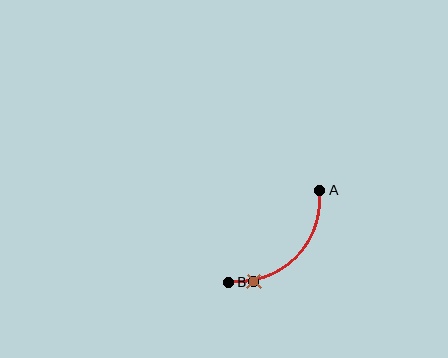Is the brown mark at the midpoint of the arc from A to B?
No. The brown mark lies on the arc but is closer to endpoint B. The arc midpoint would be at the point on the curve equidistant along the arc from both A and B.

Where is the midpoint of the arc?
The arc midpoint is the point on the curve farthest from the straight line joining A and B. It sits below and to the right of that line.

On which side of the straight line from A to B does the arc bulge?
The arc bulges below and to the right of the straight line connecting A and B.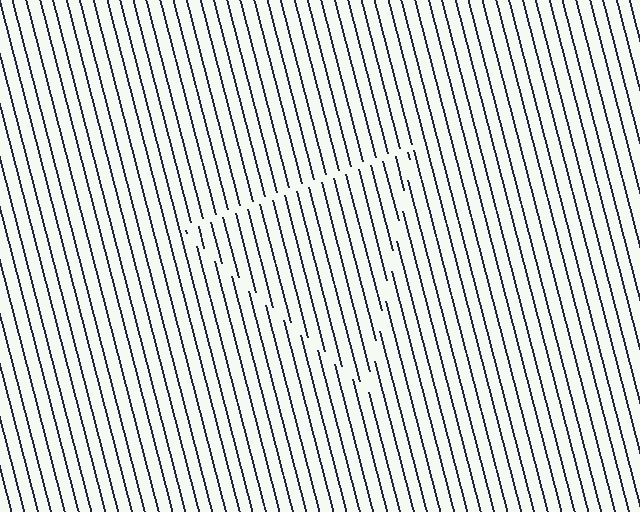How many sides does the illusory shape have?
3 sides — the line-ends trace a triangle.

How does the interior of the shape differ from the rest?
The interior of the shape contains the same grating, shifted by half a period — the contour is defined by the phase discontinuity where line-ends from the inner and outer gratings abut.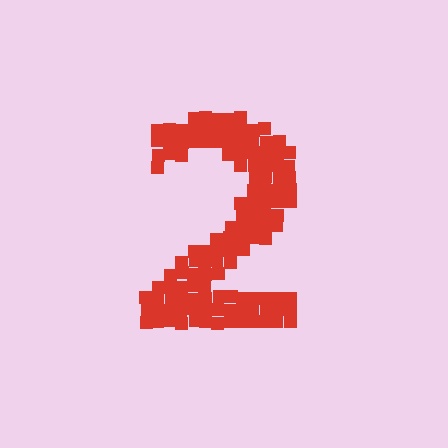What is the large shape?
The large shape is the digit 2.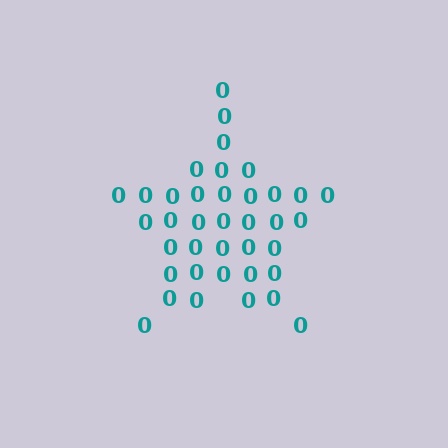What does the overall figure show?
The overall figure shows a star.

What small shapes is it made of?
It is made of small digit 0's.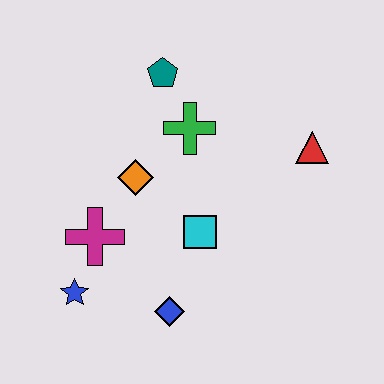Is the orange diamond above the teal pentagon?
No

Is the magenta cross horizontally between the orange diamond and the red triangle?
No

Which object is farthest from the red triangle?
The blue star is farthest from the red triangle.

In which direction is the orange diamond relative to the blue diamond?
The orange diamond is above the blue diamond.